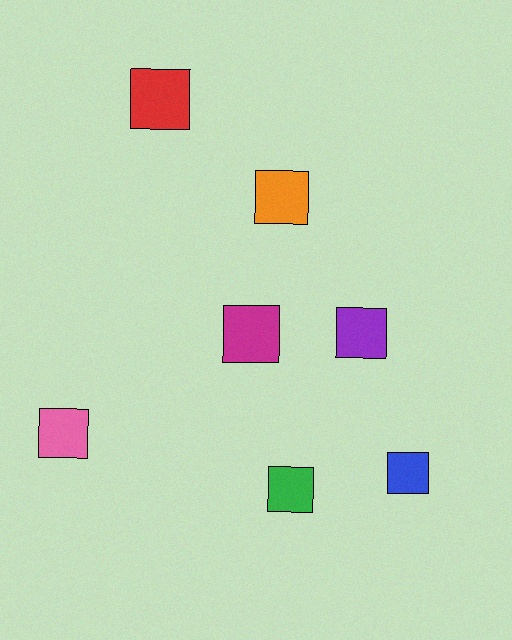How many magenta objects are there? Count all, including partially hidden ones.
There is 1 magenta object.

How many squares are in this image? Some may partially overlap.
There are 7 squares.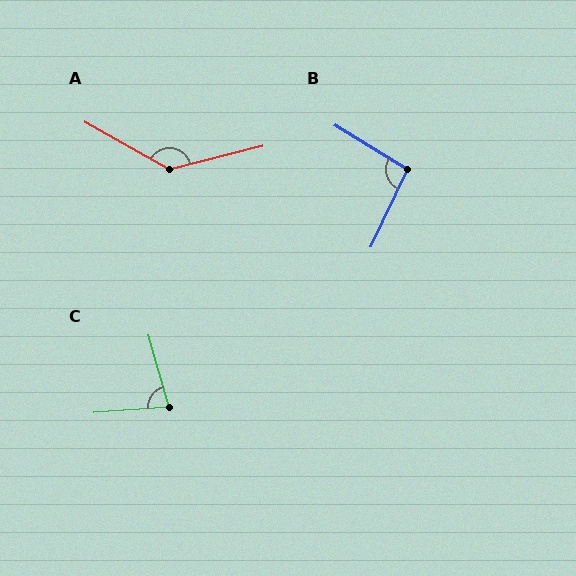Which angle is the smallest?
C, at approximately 78 degrees.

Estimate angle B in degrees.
Approximately 96 degrees.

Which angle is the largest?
A, at approximately 136 degrees.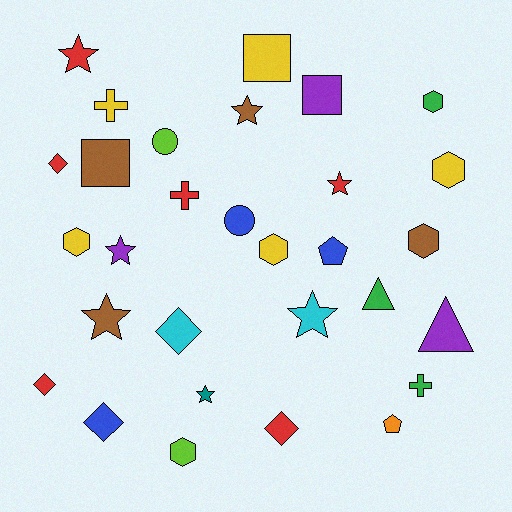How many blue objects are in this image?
There are 3 blue objects.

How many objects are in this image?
There are 30 objects.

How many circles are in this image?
There are 2 circles.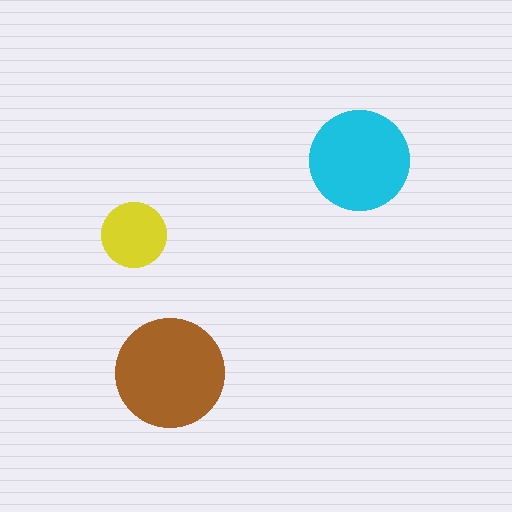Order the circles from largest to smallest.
the brown one, the cyan one, the yellow one.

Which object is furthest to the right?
The cyan circle is rightmost.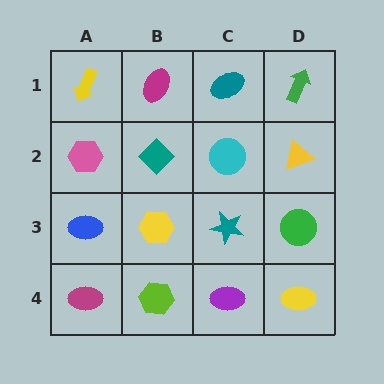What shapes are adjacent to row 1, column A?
A pink hexagon (row 2, column A), a magenta ellipse (row 1, column B).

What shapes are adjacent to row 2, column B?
A magenta ellipse (row 1, column B), a yellow hexagon (row 3, column B), a pink hexagon (row 2, column A), a cyan circle (row 2, column C).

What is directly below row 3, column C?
A purple ellipse.